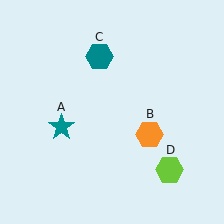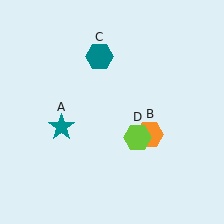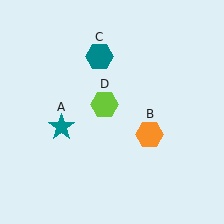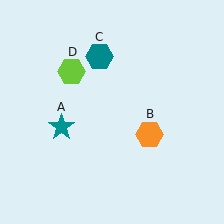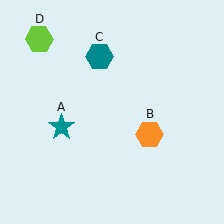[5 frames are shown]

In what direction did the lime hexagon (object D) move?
The lime hexagon (object D) moved up and to the left.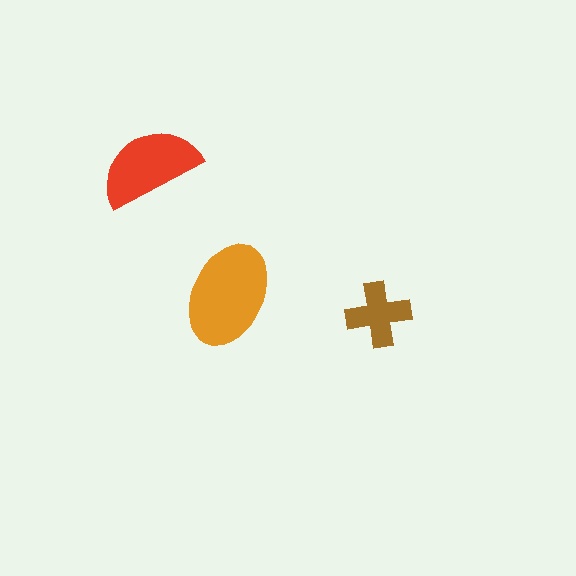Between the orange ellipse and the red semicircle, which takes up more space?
The orange ellipse.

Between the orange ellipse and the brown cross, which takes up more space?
The orange ellipse.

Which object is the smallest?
The brown cross.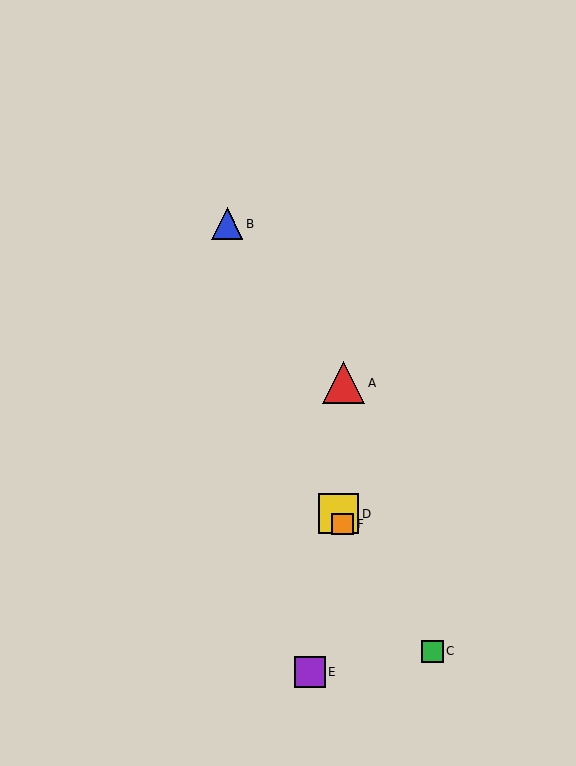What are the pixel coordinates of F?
Object F is at (343, 524).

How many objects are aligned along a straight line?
3 objects (B, D, F) are aligned along a straight line.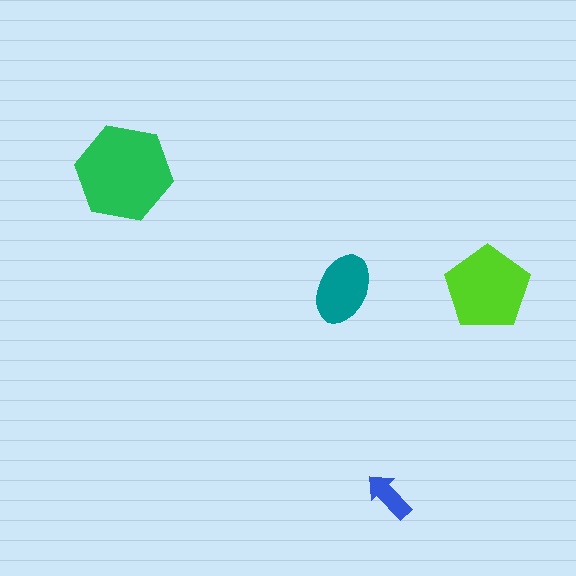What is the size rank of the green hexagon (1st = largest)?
1st.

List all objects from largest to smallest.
The green hexagon, the lime pentagon, the teal ellipse, the blue arrow.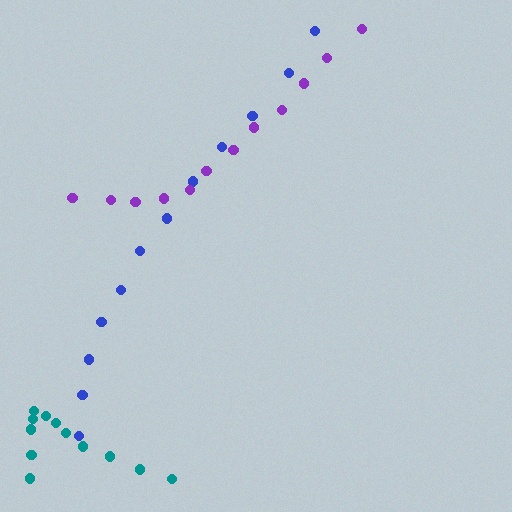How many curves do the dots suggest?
There are 3 distinct paths.